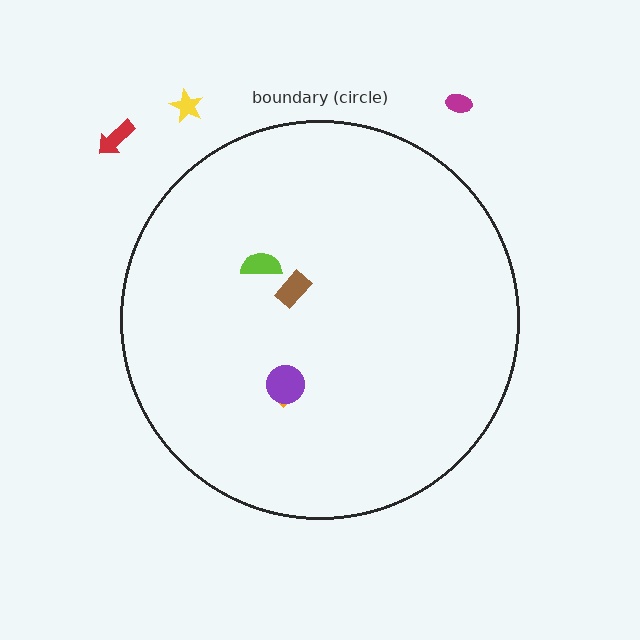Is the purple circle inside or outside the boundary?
Inside.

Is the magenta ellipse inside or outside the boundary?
Outside.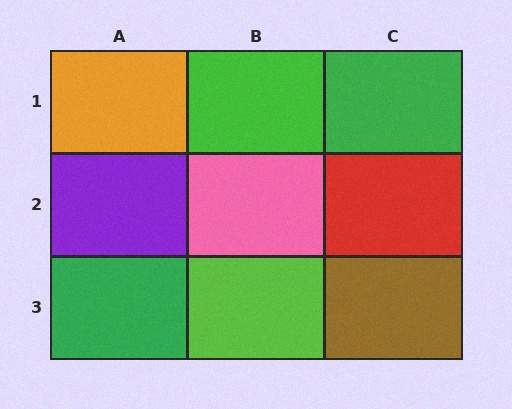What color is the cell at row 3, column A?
Green.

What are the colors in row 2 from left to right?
Purple, pink, red.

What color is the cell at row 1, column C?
Green.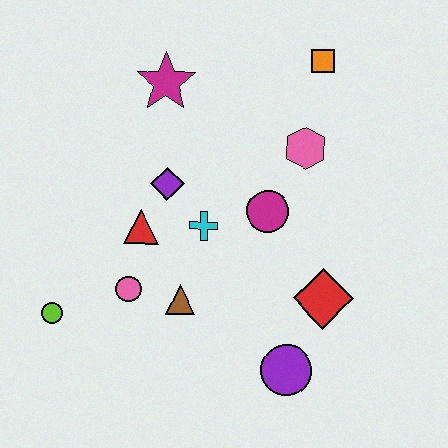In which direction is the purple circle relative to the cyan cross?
The purple circle is below the cyan cross.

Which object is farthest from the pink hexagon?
The lime circle is farthest from the pink hexagon.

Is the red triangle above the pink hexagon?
No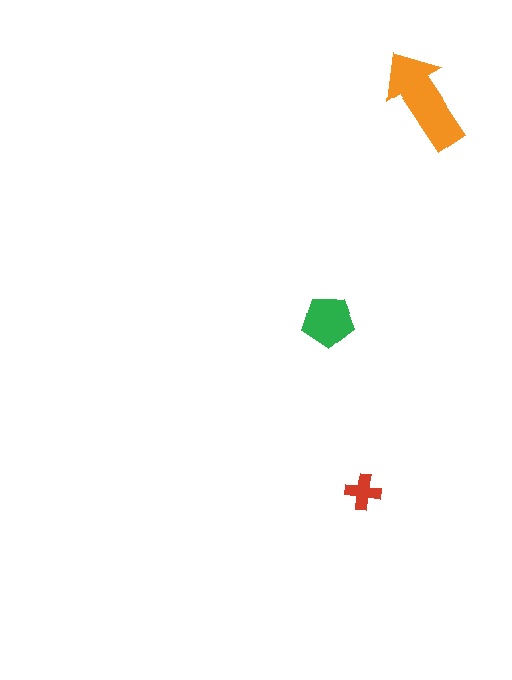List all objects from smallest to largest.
The red cross, the green pentagon, the orange arrow.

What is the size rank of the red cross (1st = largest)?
3rd.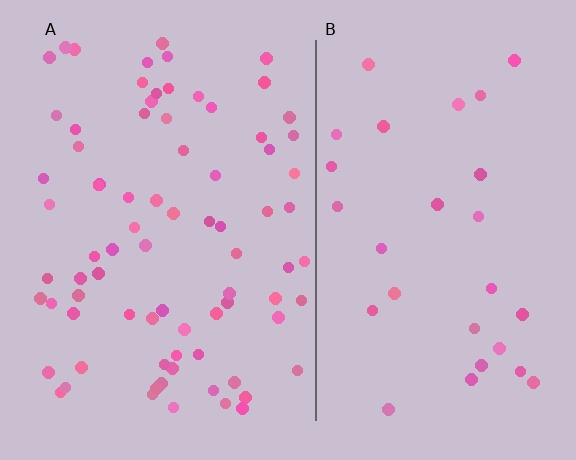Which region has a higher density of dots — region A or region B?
A (the left).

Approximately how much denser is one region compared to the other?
Approximately 2.7× — region A over region B.